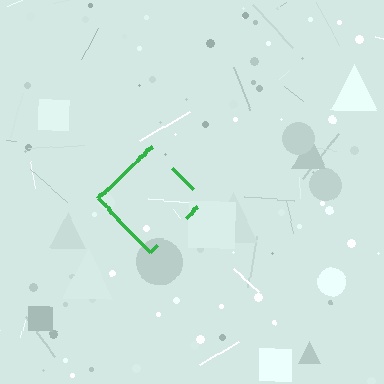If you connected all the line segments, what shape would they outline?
They would outline a diamond.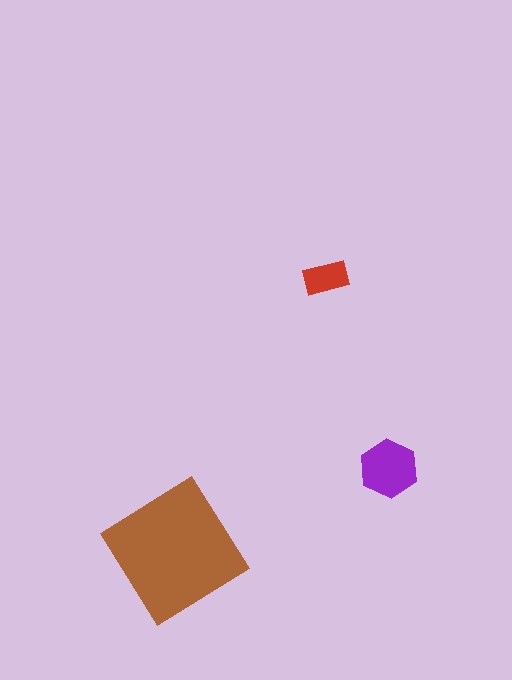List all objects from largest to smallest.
The brown diamond, the purple hexagon, the red rectangle.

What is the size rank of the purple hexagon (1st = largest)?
2nd.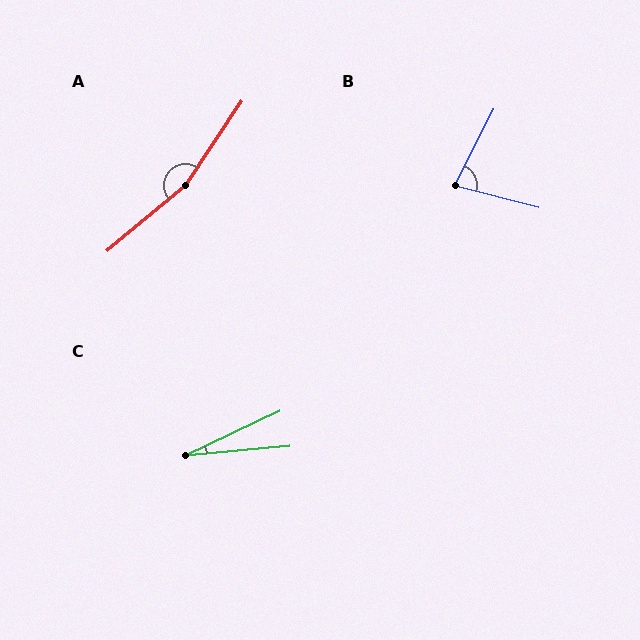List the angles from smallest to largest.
C (20°), B (77°), A (164°).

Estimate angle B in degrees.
Approximately 77 degrees.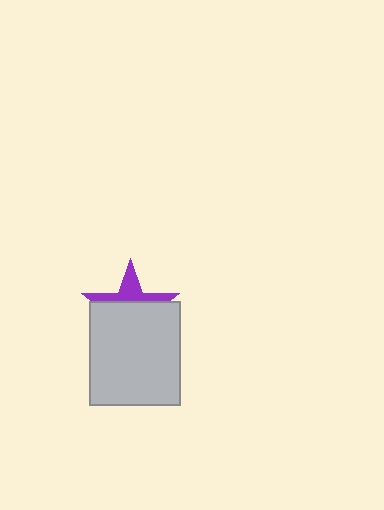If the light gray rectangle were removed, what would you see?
You would see the complete purple star.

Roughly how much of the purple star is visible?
A small part of it is visible (roughly 36%).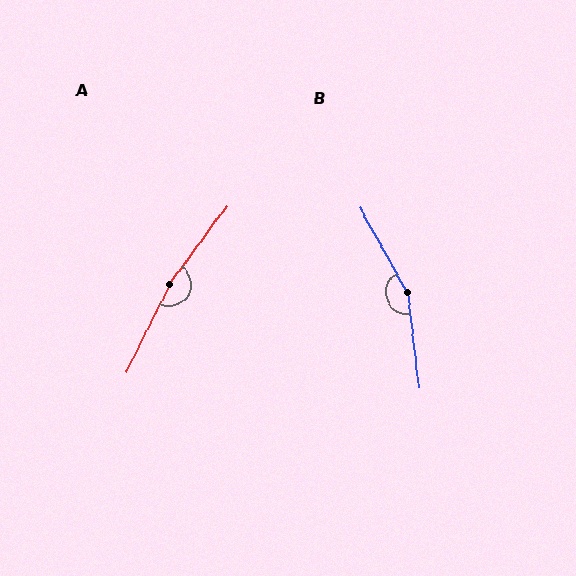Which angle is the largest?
A, at approximately 170 degrees.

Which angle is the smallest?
B, at approximately 157 degrees.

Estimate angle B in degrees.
Approximately 157 degrees.